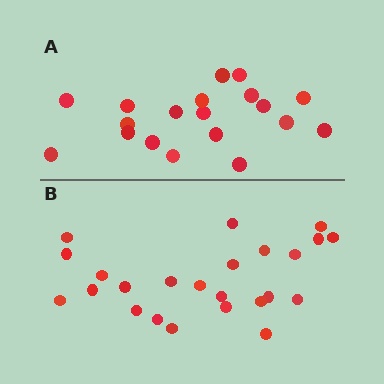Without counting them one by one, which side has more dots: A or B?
Region B (the bottom region) has more dots.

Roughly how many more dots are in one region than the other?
Region B has about 5 more dots than region A.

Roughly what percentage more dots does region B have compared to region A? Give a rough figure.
About 25% more.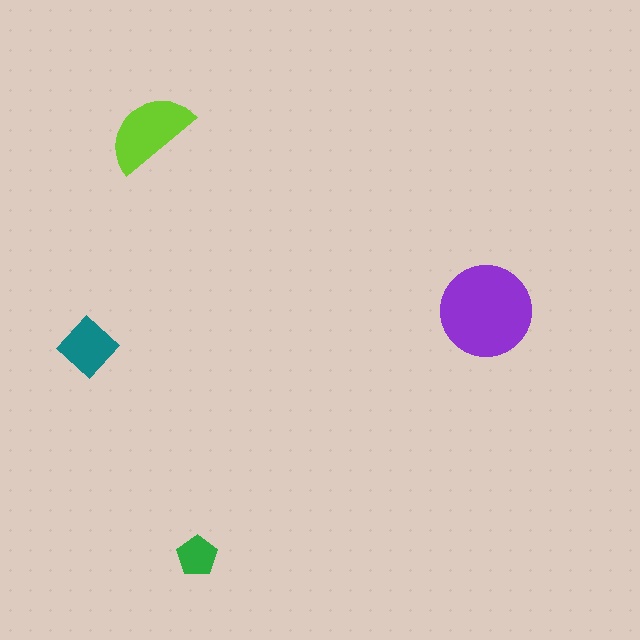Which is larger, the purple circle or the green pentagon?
The purple circle.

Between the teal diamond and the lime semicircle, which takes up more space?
The lime semicircle.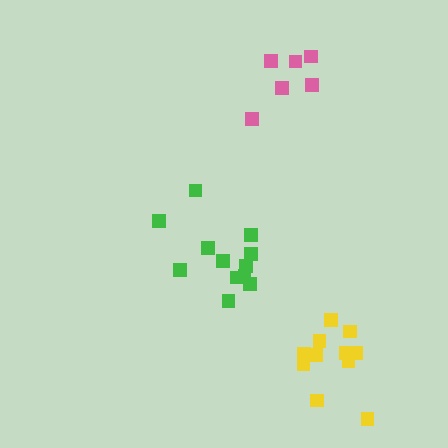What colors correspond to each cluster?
The clusters are colored: yellow, green, pink.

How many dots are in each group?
Group 1: 11 dots, Group 2: 12 dots, Group 3: 6 dots (29 total).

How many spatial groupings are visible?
There are 3 spatial groupings.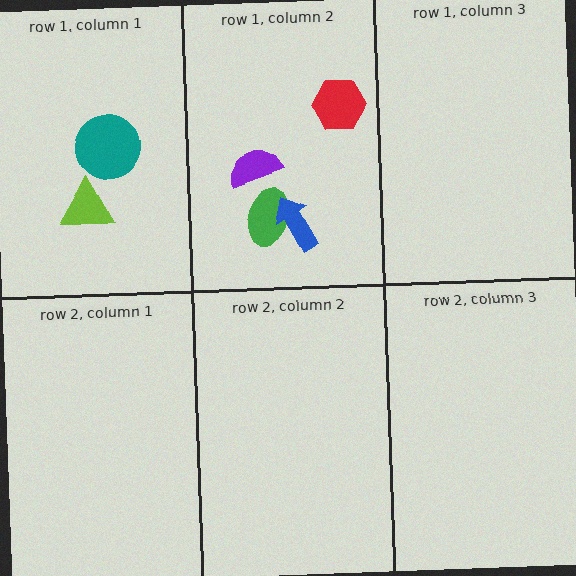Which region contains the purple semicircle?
The row 1, column 2 region.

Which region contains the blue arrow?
The row 1, column 2 region.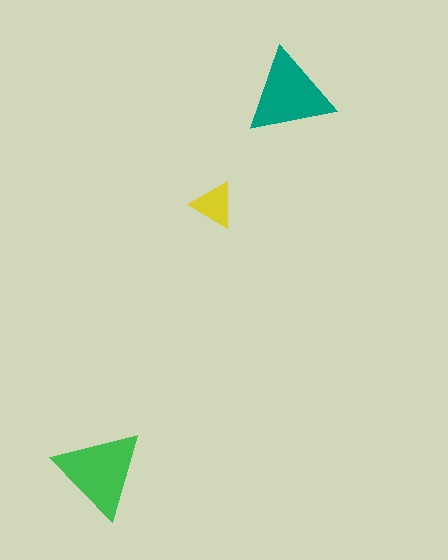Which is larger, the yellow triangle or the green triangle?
The green one.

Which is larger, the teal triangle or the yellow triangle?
The teal one.